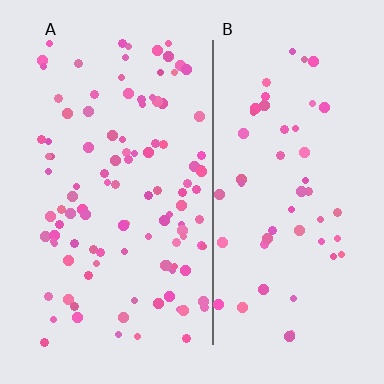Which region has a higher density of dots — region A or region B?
A (the left).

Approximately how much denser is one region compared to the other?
Approximately 2.1× — region A over region B.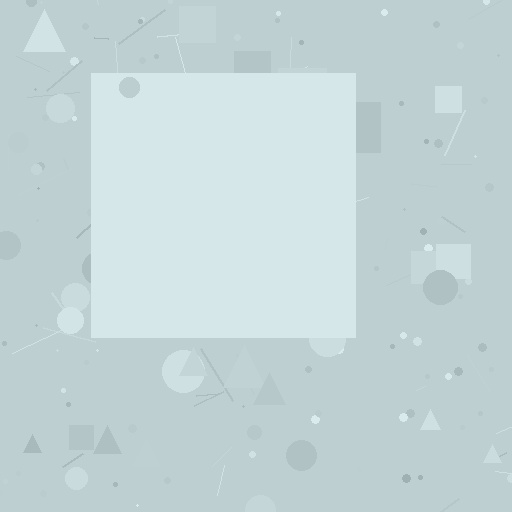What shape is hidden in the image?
A square is hidden in the image.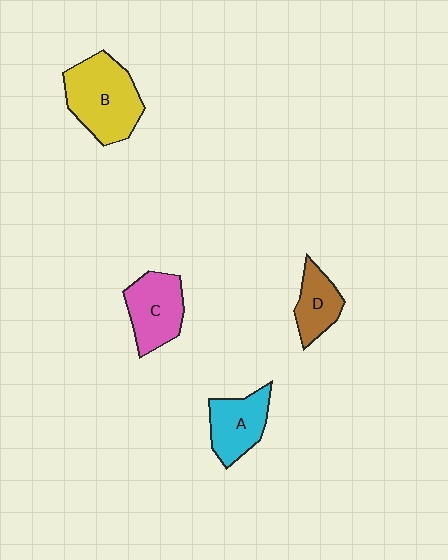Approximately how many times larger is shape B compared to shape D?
Approximately 1.9 times.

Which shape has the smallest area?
Shape D (brown).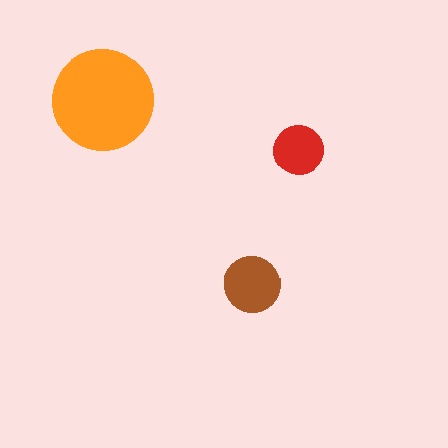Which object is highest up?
The orange circle is topmost.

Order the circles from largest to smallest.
the orange one, the brown one, the red one.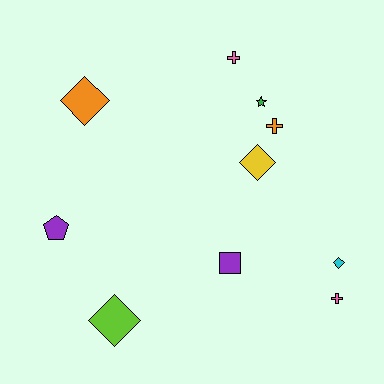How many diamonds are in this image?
There are 4 diamonds.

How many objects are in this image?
There are 10 objects.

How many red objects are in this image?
There are no red objects.